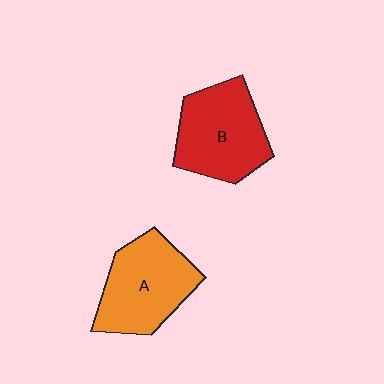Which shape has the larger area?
Shape B (red).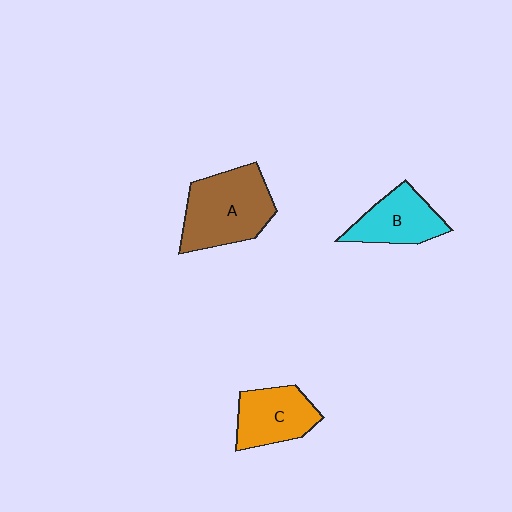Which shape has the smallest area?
Shape B (cyan).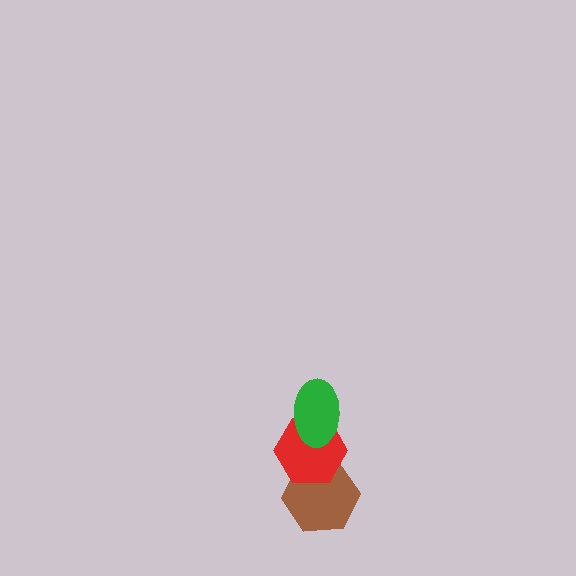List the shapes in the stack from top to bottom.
From top to bottom: the green ellipse, the red hexagon, the brown hexagon.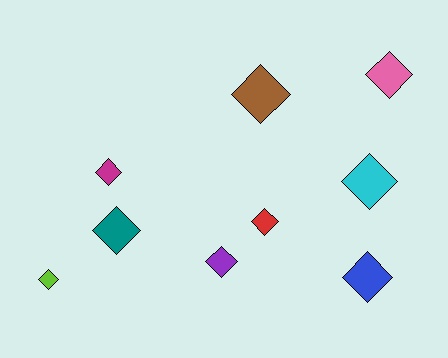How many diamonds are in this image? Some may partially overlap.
There are 9 diamonds.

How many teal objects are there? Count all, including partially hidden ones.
There is 1 teal object.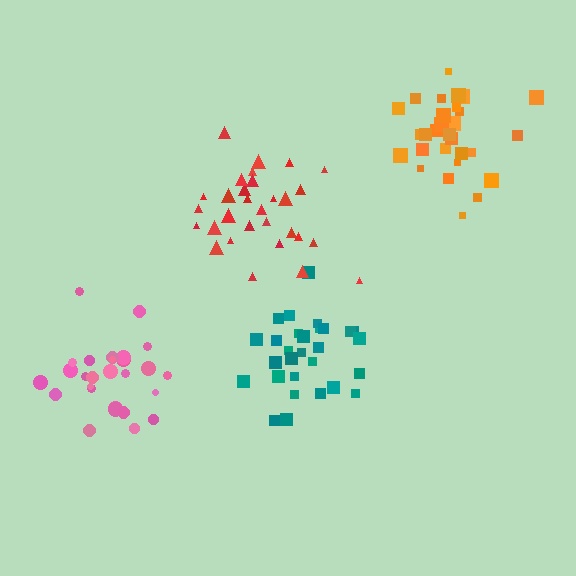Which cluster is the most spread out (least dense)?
Orange.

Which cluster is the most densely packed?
Pink.